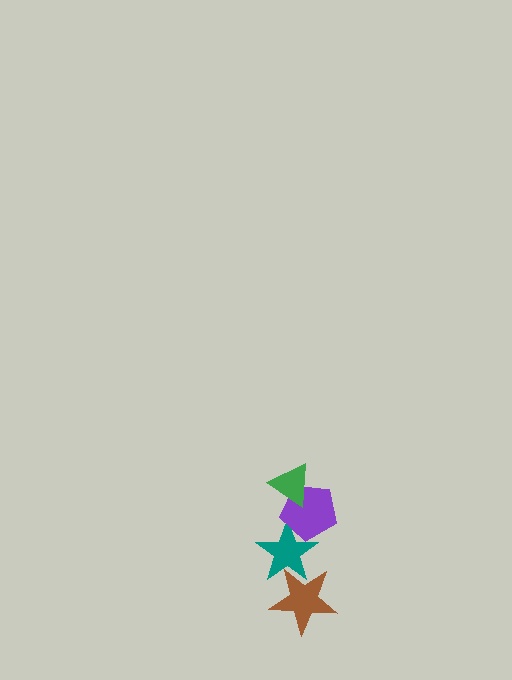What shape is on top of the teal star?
The purple pentagon is on top of the teal star.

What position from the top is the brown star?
The brown star is 4th from the top.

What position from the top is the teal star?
The teal star is 3rd from the top.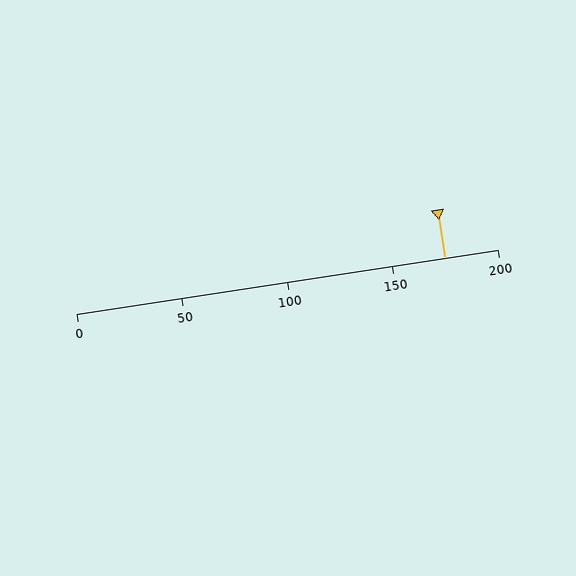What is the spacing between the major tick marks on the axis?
The major ticks are spaced 50 apart.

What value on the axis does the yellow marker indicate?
The marker indicates approximately 175.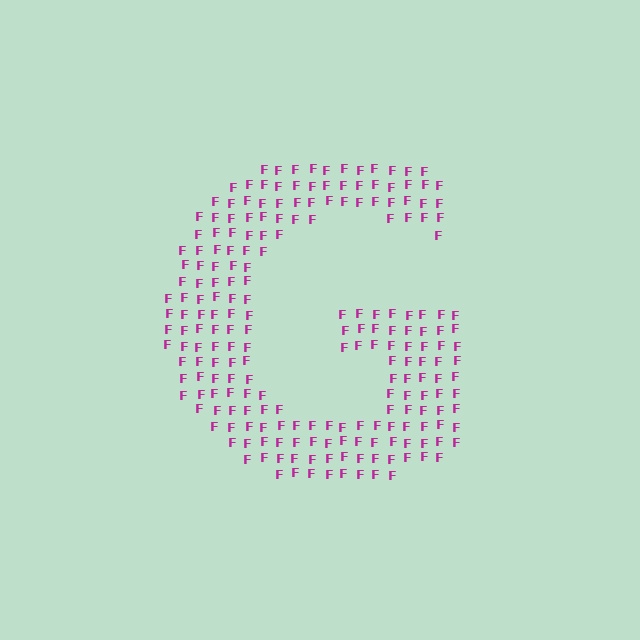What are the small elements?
The small elements are letter F's.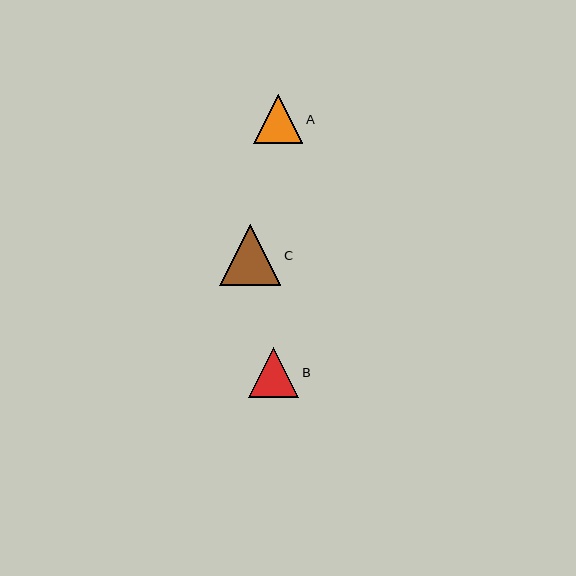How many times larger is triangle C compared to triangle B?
Triangle C is approximately 1.2 times the size of triangle B.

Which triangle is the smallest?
Triangle A is the smallest with a size of approximately 49 pixels.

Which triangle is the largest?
Triangle C is the largest with a size of approximately 61 pixels.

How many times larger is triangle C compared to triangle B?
Triangle C is approximately 1.2 times the size of triangle B.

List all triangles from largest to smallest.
From largest to smallest: C, B, A.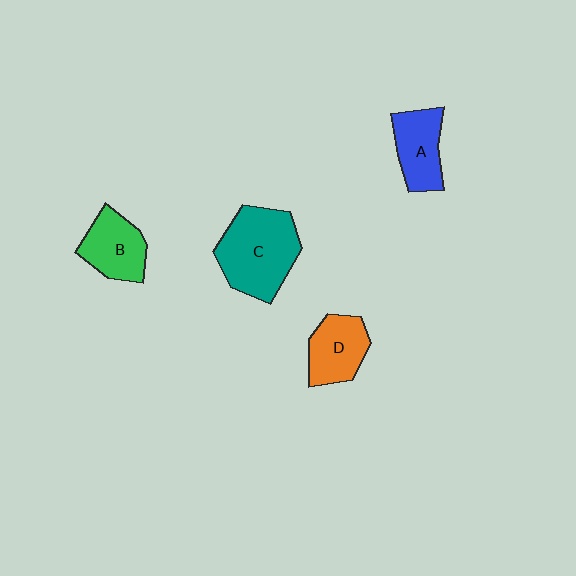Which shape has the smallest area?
Shape A (blue).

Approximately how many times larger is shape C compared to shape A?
Approximately 1.7 times.